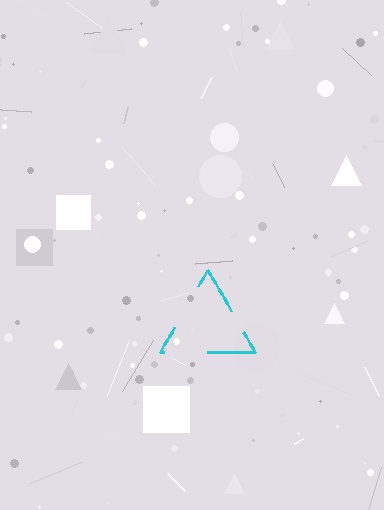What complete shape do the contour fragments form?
The contour fragments form a triangle.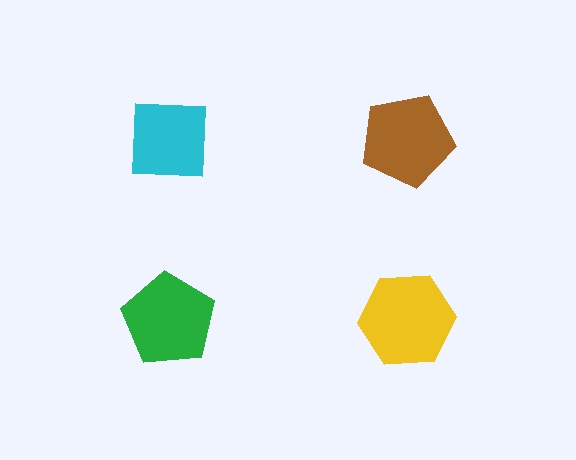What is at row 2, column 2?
A yellow hexagon.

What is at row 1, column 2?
A brown pentagon.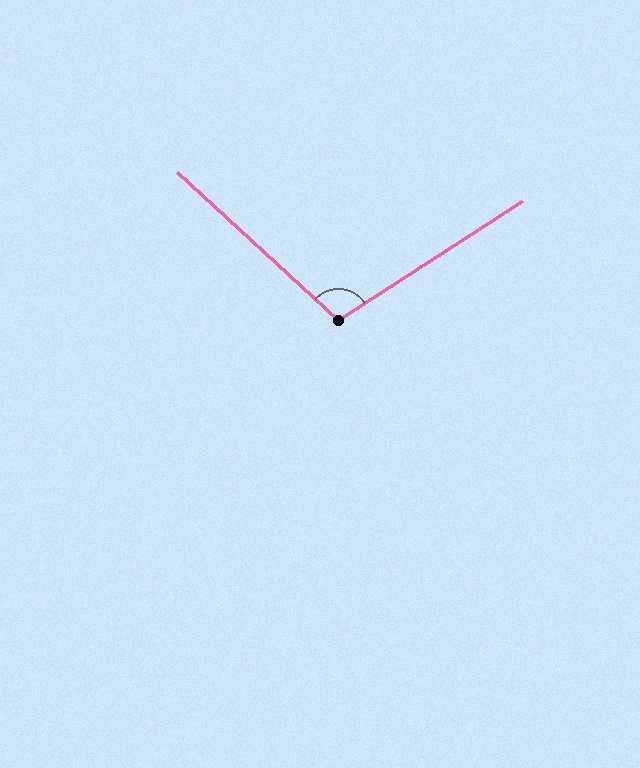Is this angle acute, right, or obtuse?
It is obtuse.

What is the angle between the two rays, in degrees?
Approximately 105 degrees.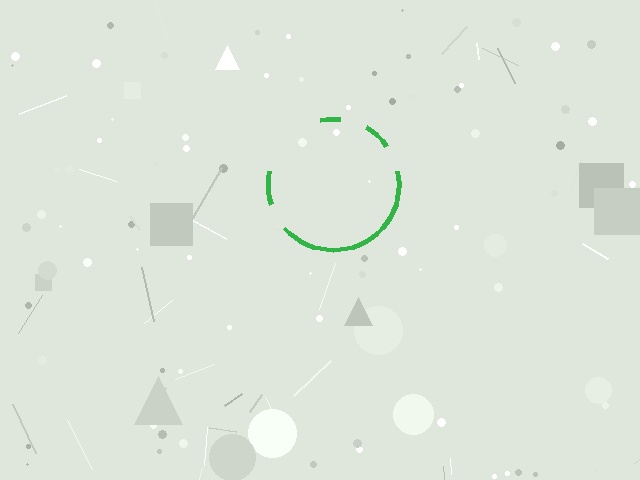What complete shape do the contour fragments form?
The contour fragments form a circle.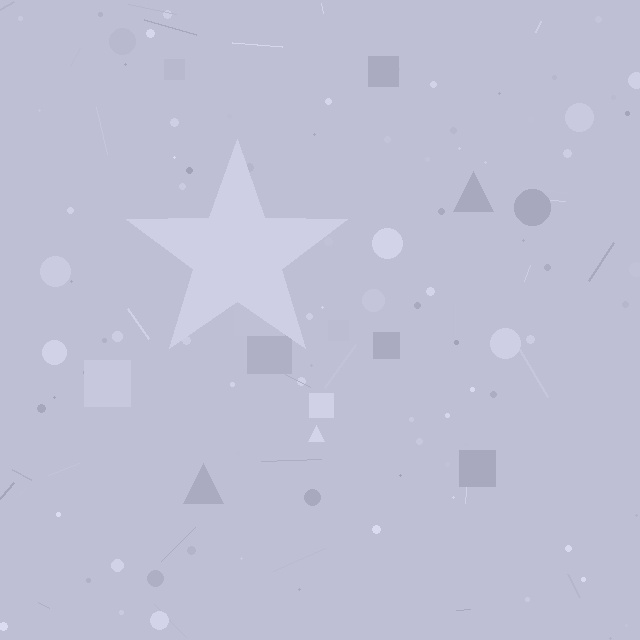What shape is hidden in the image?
A star is hidden in the image.